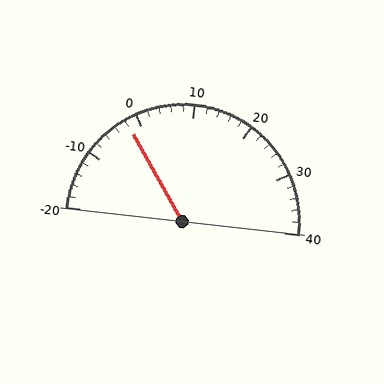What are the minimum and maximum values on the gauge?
The gauge ranges from -20 to 40.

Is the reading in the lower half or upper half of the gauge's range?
The reading is in the lower half of the range (-20 to 40).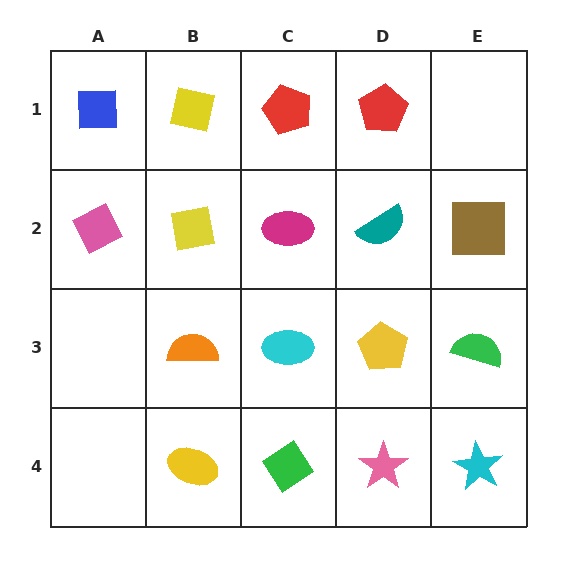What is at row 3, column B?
An orange semicircle.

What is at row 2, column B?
A yellow square.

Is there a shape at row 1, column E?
No, that cell is empty.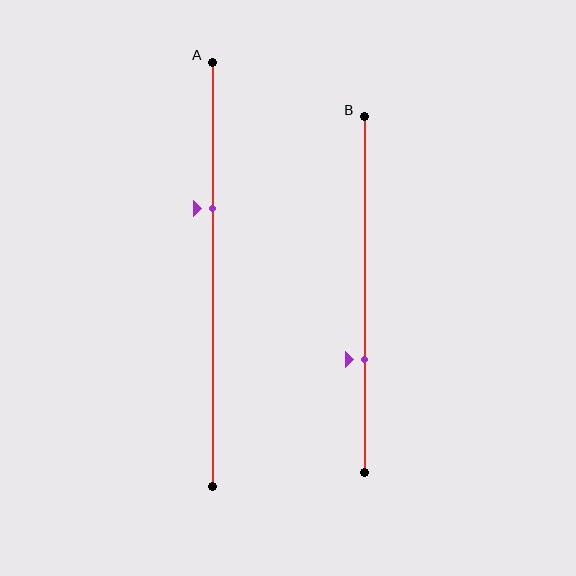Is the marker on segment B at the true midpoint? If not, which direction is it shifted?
No, the marker on segment B is shifted downward by about 18% of the segment length.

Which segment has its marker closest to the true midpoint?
Segment A has its marker closest to the true midpoint.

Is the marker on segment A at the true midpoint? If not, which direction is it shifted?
No, the marker on segment A is shifted upward by about 16% of the segment length.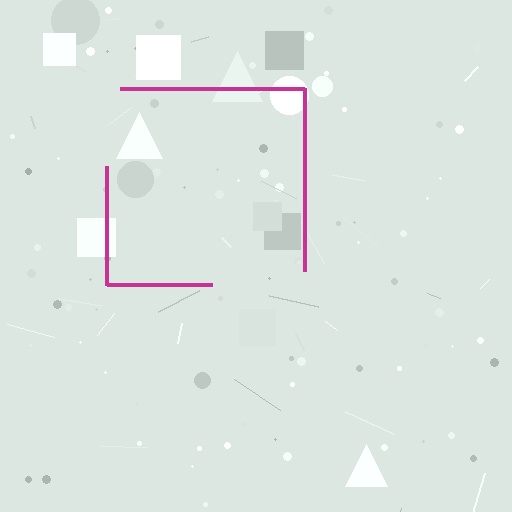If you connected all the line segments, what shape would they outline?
They would outline a square.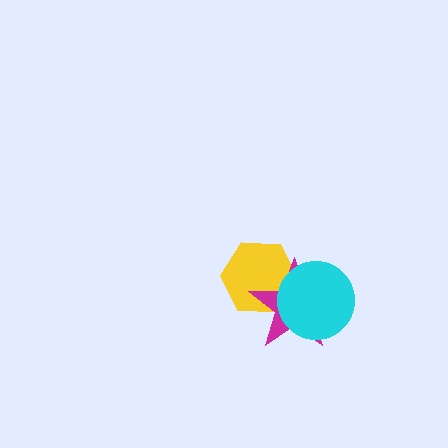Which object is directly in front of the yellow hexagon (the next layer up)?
The magenta star is directly in front of the yellow hexagon.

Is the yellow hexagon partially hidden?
Yes, it is partially covered by another shape.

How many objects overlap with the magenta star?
2 objects overlap with the magenta star.